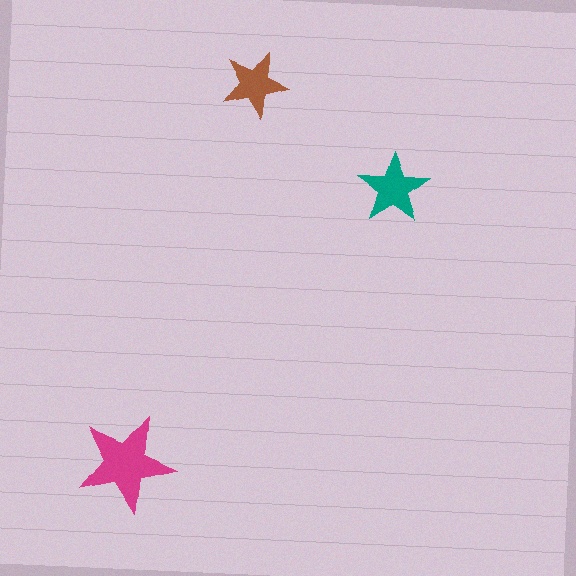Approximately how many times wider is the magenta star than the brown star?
About 1.5 times wider.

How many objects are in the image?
There are 3 objects in the image.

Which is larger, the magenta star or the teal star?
The magenta one.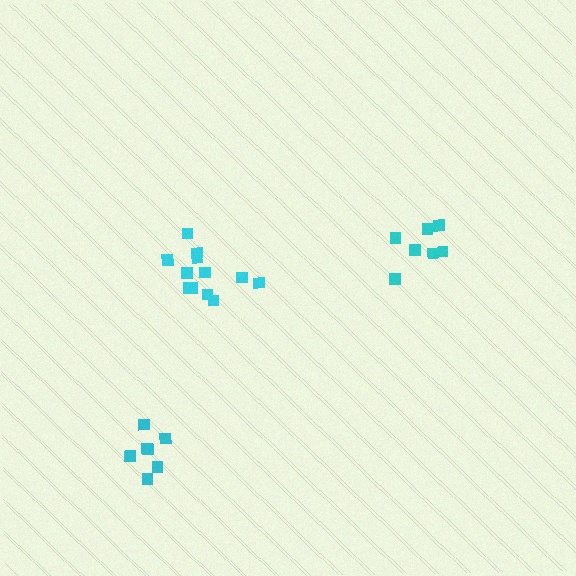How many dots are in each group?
Group 1: 8 dots, Group 2: 7 dots, Group 3: 12 dots (27 total).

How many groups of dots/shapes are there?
There are 3 groups.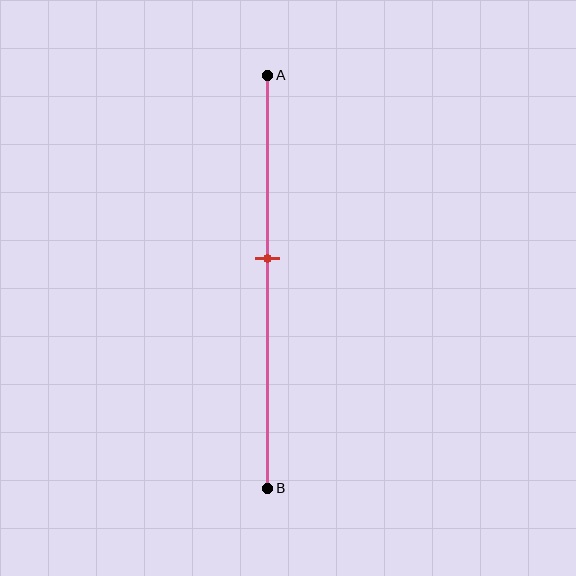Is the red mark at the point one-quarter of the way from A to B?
No, the mark is at about 45% from A, not at the 25% one-quarter point.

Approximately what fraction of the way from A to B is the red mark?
The red mark is approximately 45% of the way from A to B.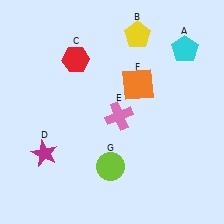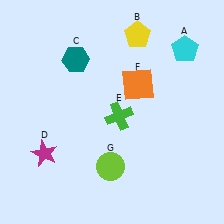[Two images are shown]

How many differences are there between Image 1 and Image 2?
There are 2 differences between the two images.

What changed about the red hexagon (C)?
In Image 1, C is red. In Image 2, it changed to teal.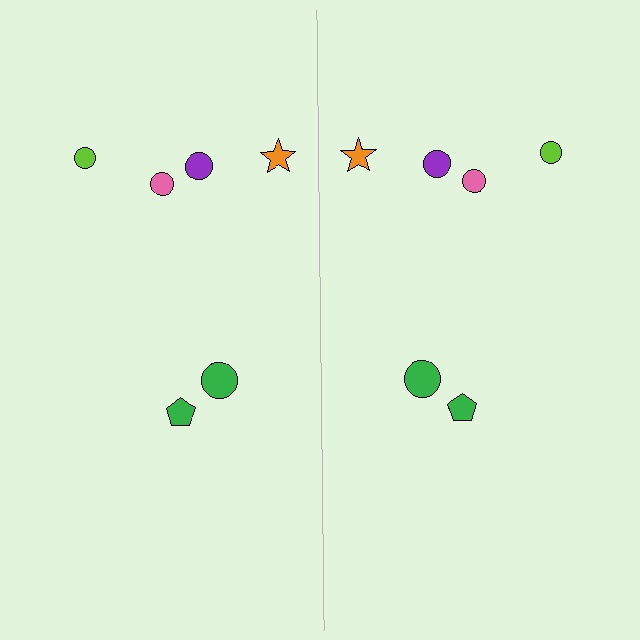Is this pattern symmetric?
Yes, this pattern has bilateral (reflection) symmetry.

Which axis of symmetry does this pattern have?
The pattern has a vertical axis of symmetry running through the center of the image.